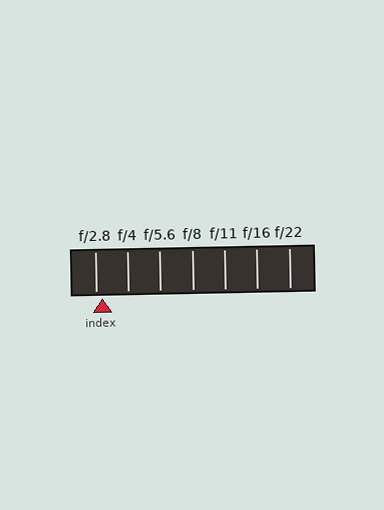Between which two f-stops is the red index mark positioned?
The index mark is between f/2.8 and f/4.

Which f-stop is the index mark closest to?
The index mark is closest to f/2.8.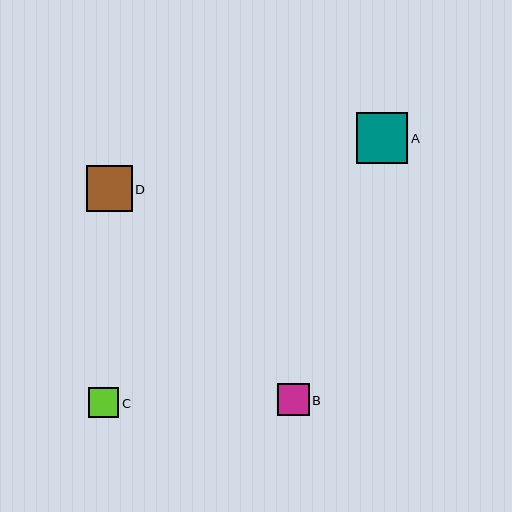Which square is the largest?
Square A is the largest with a size of approximately 51 pixels.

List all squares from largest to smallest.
From largest to smallest: A, D, B, C.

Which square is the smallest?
Square C is the smallest with a size of approximately 30 pixels.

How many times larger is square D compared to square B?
Square D is approximately 1.4 times the size of square B.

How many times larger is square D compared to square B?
Square D is approximately 1.4 times the size of square B.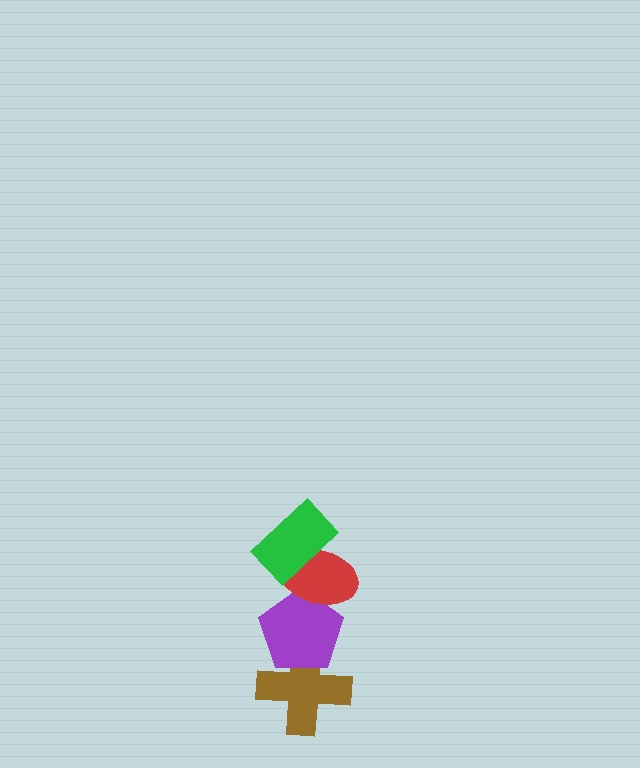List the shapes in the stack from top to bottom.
From top to bottom: the green rectangle, the red ellipse, the purple pentagon, the brown cross.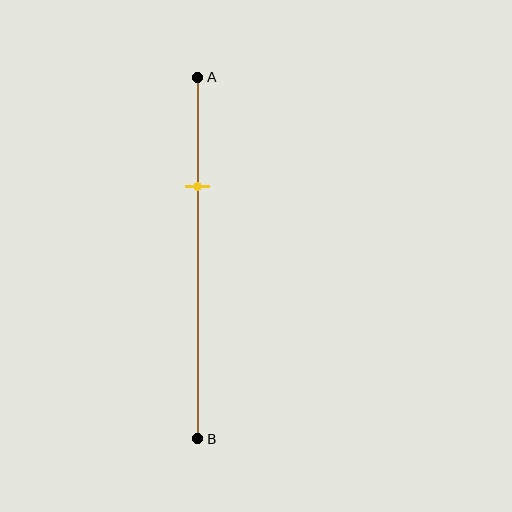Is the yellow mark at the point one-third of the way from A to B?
No, the mark is at about 30% from A, not at the 33% one-third point.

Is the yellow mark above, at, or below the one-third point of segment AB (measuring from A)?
The yellow mark is above the one-third point of segment AB.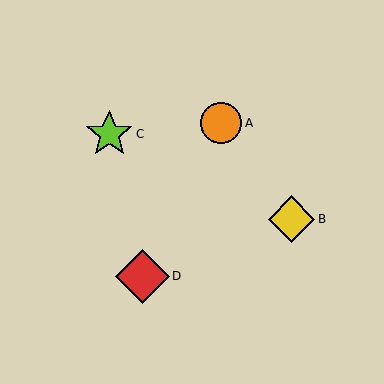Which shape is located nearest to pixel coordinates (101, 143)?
The lime star (labeled C) at (109, 134) is nearest to that location.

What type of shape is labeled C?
Shape C is a lime star.